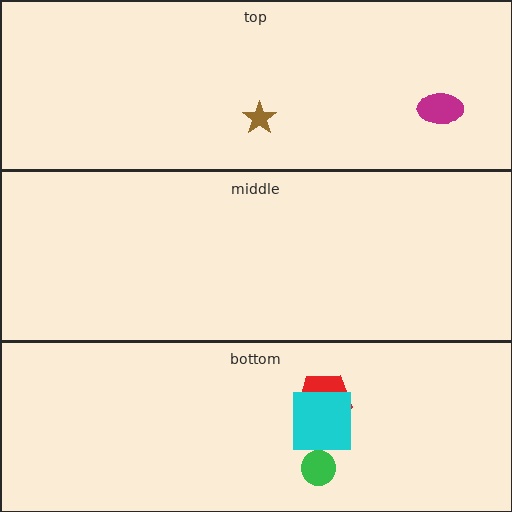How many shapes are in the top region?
2.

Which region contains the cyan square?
The bottom region.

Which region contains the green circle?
The bottom region.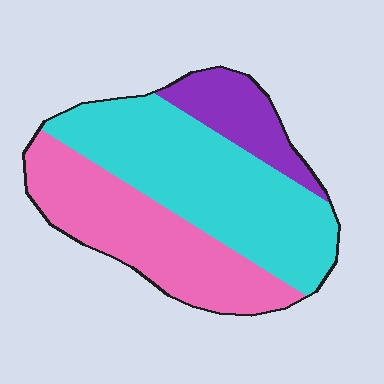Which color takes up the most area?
Cyan, at roughly 50%.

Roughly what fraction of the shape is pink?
Pink takes up about three eighths (3/8) of the shape.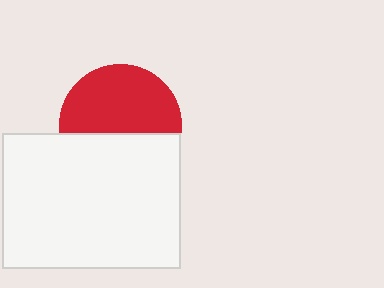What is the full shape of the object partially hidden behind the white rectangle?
The partially hidden object is a red circle.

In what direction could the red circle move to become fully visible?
The red circle could move up. That would shift it out from behind the white rectangle entirely.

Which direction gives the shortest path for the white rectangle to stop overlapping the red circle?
Moving down gives the shortest separation.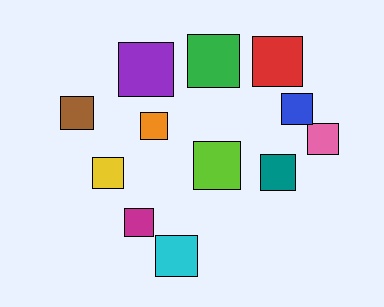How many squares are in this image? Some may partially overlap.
There are 12 squares.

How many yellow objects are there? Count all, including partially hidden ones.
There is 1 yellow object.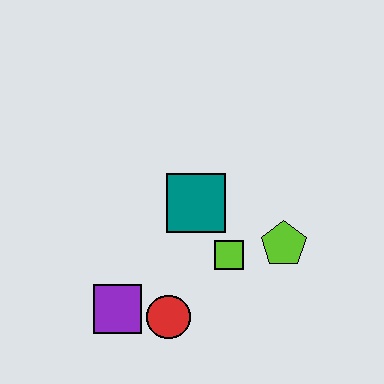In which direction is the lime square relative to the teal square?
The lime square is below the teal square.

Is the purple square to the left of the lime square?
Yes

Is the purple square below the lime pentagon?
Yes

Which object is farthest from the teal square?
The purple square is farthest from the teal square.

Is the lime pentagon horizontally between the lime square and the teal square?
No